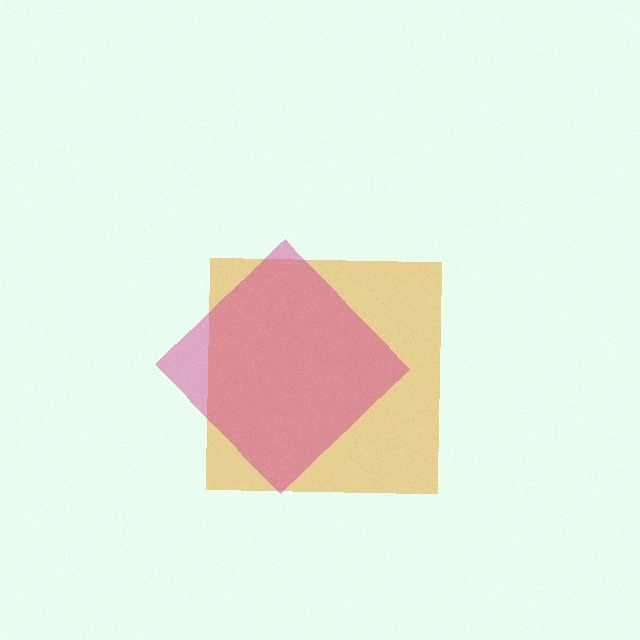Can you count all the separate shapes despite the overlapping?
Yes, there are 2 separate shapes.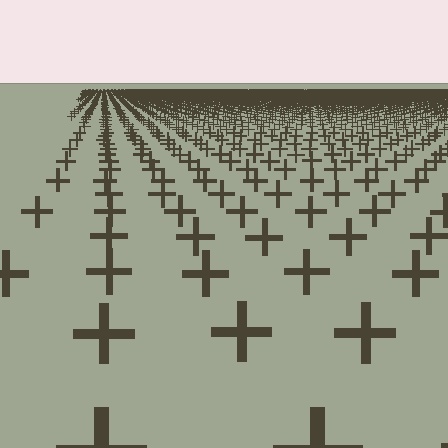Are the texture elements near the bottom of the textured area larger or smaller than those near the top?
Larger. Near the bottom, elements are closer to the viewer and appear at a bigger on-screen size.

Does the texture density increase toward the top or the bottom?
Density increases toward the top.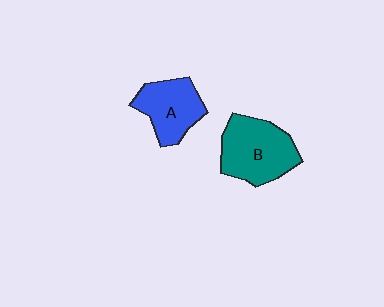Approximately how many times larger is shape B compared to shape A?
Approximately 1.3 times.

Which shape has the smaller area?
Shape A (blue).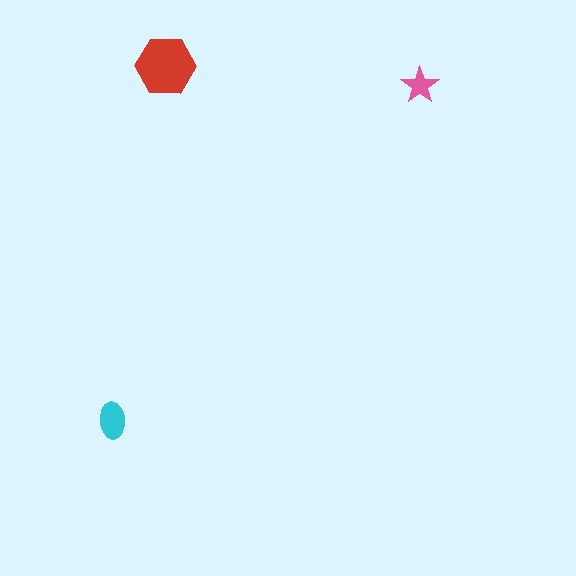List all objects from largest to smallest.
The red hexagon, the cyan ellipse, the pink star.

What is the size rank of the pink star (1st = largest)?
3rd.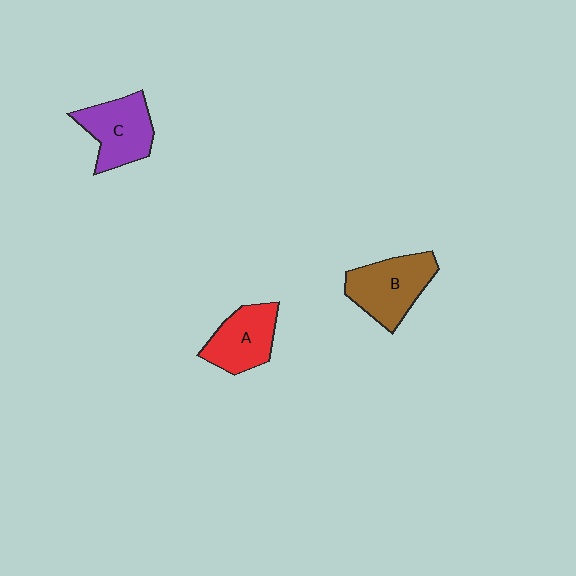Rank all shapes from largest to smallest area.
From largest to smallest: B (brown), C (purple), A (red).